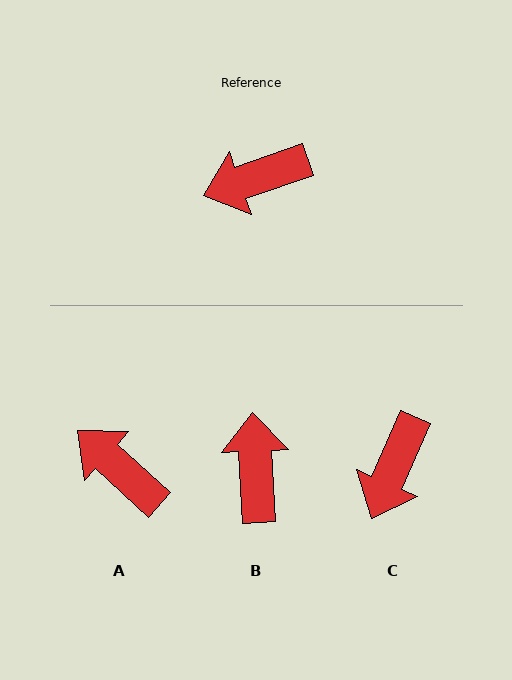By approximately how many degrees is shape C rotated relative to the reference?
Approximately 47 degrees counter-clockwise.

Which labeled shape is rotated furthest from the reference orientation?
B, about 106 degrees away.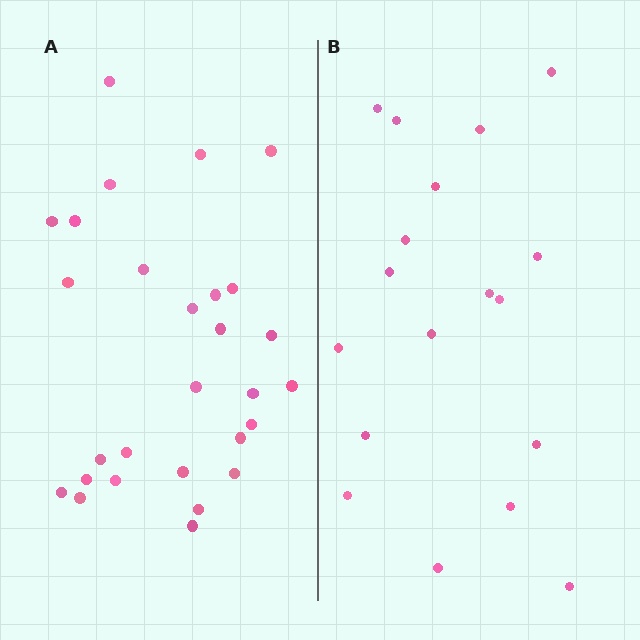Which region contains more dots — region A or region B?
Region A (the left region) has more dots.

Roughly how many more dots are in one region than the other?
Region A has roughly 10 or so more dots than region B.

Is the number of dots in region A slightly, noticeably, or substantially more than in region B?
Region A has substantially more. The ratio is roughly 1.6 to 1.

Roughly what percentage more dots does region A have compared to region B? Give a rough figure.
About 55% more.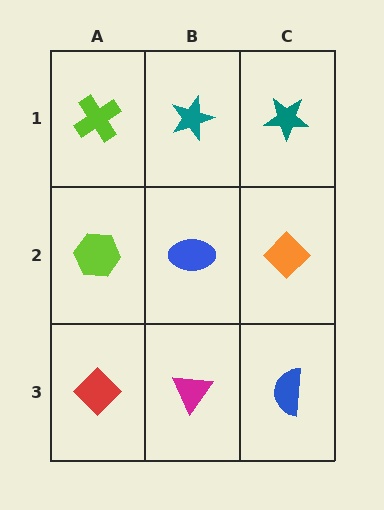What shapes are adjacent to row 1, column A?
A lime hexagon (row 2, column A), a teal star (row 1, column B).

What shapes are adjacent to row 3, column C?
An orange diamond (row 2, column C), a magenta triangle (row 3, column B).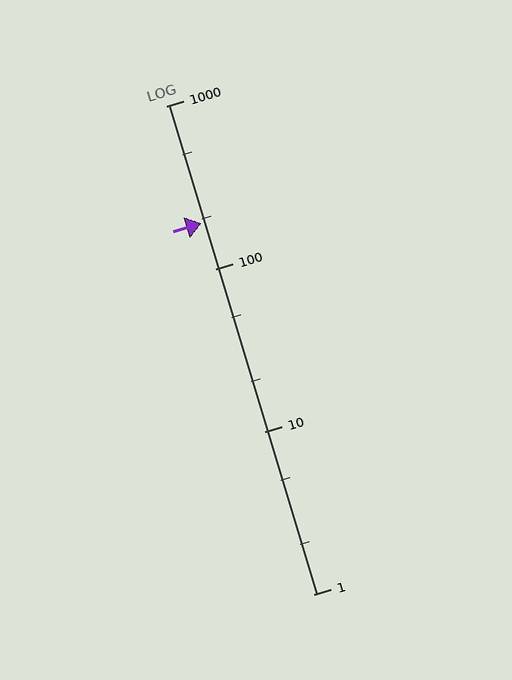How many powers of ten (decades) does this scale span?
The scale spans 3 decades, from 1 to 1000.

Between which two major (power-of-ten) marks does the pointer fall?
The pointer is between 100 and 1000.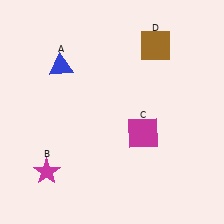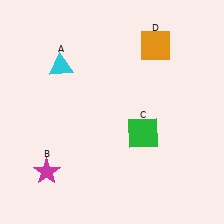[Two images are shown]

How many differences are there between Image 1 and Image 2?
There are 3 differences between the two images.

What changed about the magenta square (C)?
In Image 1, C is magenta. In Image 2, it changed to green.